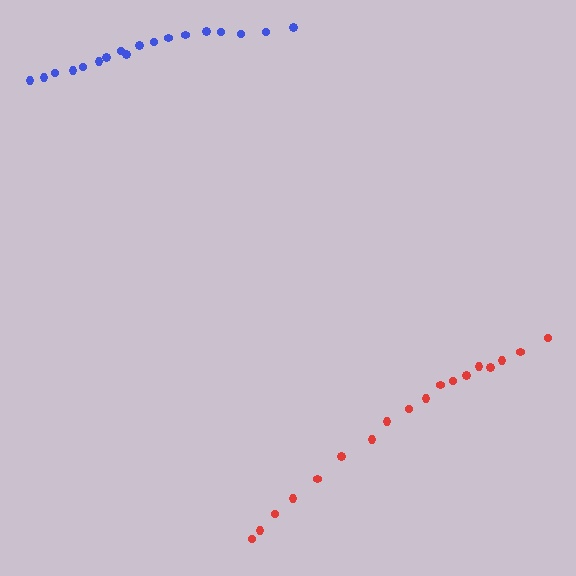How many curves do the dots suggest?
There are 2 distinct paths.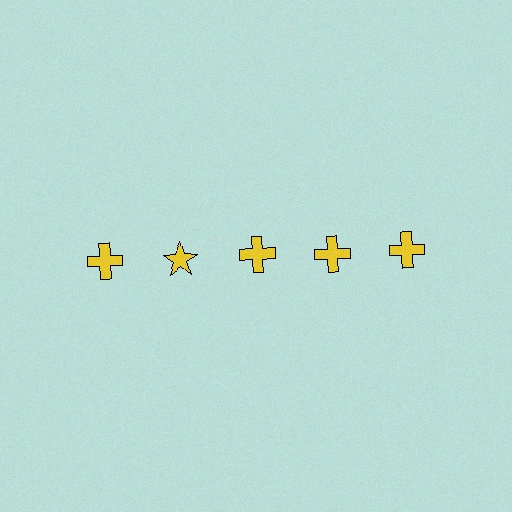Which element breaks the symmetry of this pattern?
The yellow star in the top row, second from left column breaks the symmetry. All other shapes are yellow crosses.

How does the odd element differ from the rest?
It has a different shape: star instead of cross.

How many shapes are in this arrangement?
There are 5 shapes arranged in a grid pattern.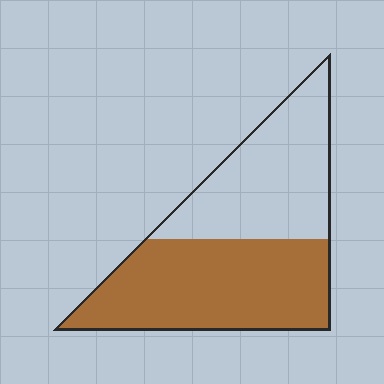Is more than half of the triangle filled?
Yes.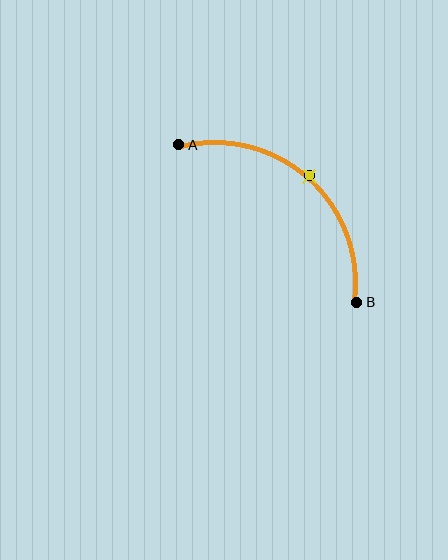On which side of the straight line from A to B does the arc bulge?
The arc bulges above and to the right of the straight line connecting A and B.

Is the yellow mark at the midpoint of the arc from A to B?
Yes. The yellow mark lies on the arc at equal arc-length from both A and B — it is the arc midpoint.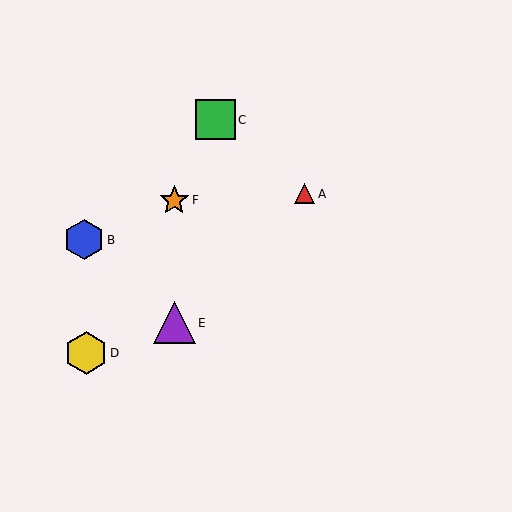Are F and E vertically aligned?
Yes, both are at x≈174.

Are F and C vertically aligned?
No, F is at x≈174 and C is at x≈215.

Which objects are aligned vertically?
Objects E, F are aligned vertically.